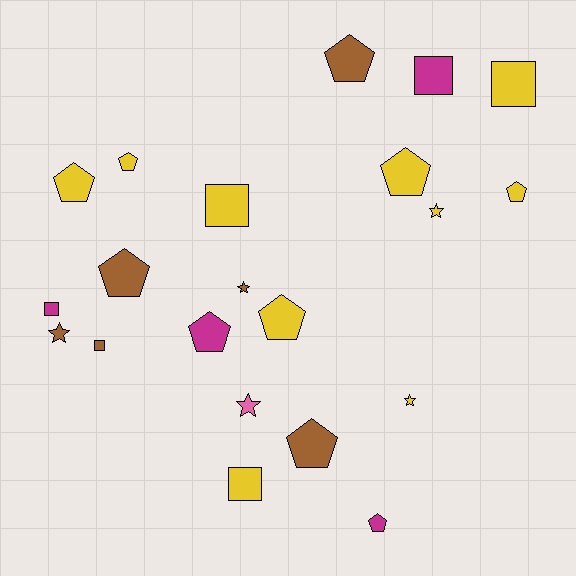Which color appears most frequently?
Yellow, with 10 objects.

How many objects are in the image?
There are 21 objects.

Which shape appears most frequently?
Pentagon, with 10 objects.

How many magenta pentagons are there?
There are 2 magenta pentagons.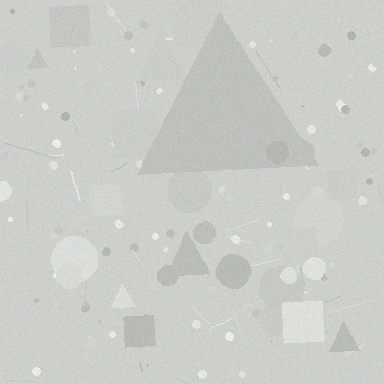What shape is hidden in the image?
A triangle is hidden in the image.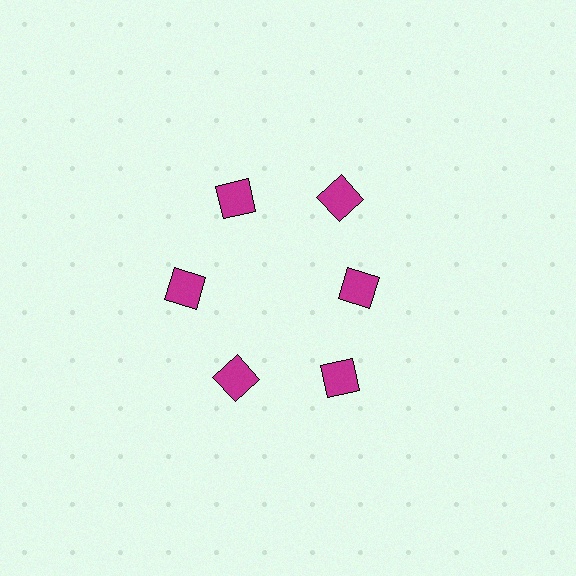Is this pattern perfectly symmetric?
No. The 6 magenta squares are arranged in a ring, but one element near the 3 o'clock position is pulled inward toward the center, breaking the 6-fold rotational symmetry.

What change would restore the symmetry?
The symmetry would be restored by moving it outward, back onto the ring so that all 6 squares sit at equal angles and equal distance from the center.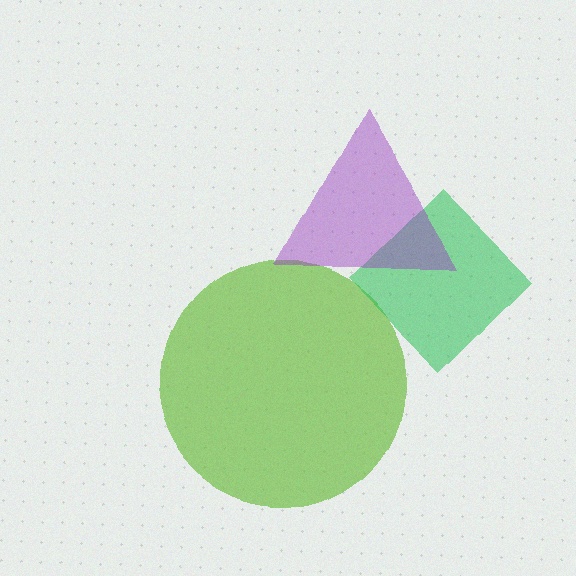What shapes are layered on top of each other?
The layered shapes are: a lime circle, a green diamond, a purple triangle.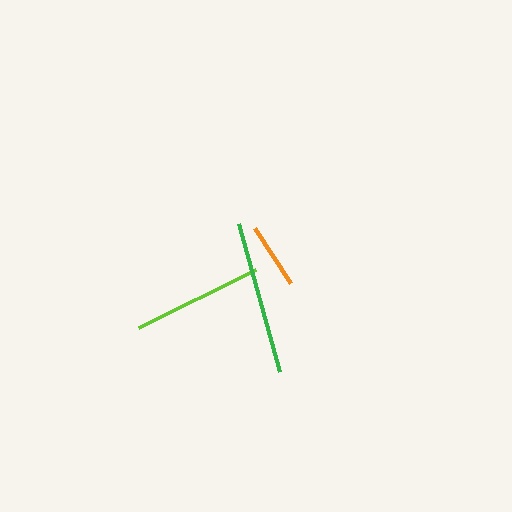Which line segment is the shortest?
The orange line is the shortest at approximately 66 pixels.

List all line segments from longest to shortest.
From longest to shortest: green, lime, orange.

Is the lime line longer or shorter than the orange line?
The lime line is longer than the orange line.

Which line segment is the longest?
The green line is the longest at approximately 154 pixels.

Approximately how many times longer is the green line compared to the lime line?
The green line is approximately 1.2 times the length of the lime line.